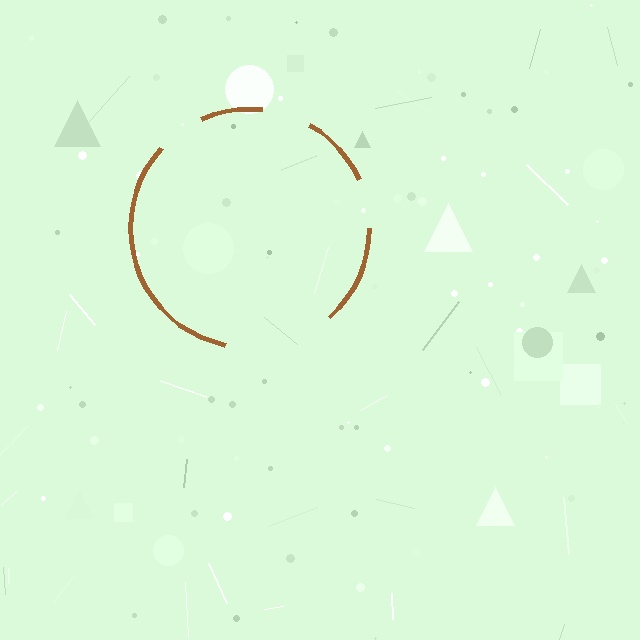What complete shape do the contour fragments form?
The contour fragments form a circle.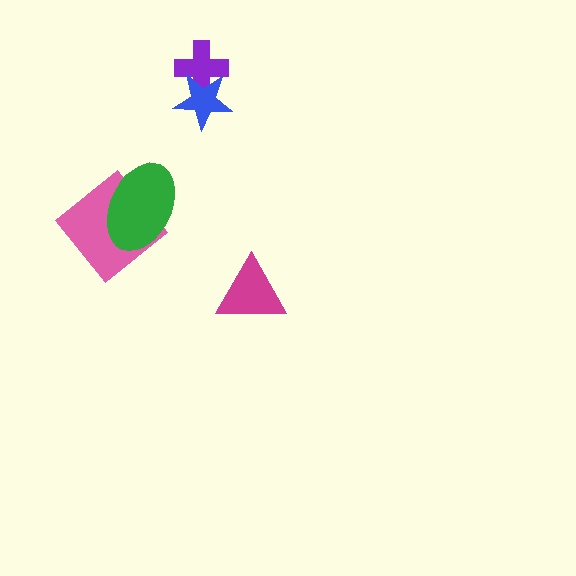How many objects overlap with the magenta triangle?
0 objects overlap with the magenta triangle.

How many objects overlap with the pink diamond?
1 object overlaps with the pink diamond.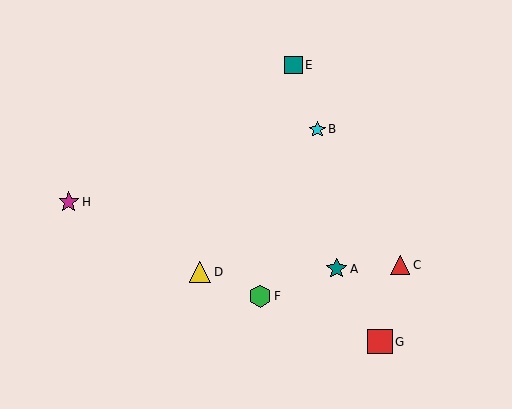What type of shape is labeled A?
Shape A is a teal star.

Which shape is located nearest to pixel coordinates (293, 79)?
The teal square (labeled E) at (294, 65) is nearest to that location.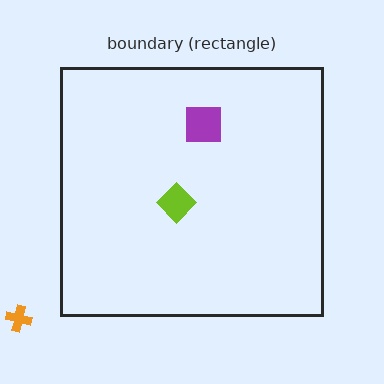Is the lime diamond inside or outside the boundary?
Inside.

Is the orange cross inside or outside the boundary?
Outside.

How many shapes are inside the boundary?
2 inside, 1 outside.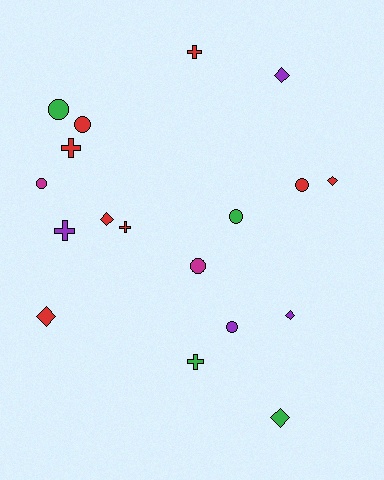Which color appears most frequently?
Red, with 8 objects.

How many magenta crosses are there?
There are no magenta crosses.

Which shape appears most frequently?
Circle, with 7 objects.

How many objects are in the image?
There are 18 objects.